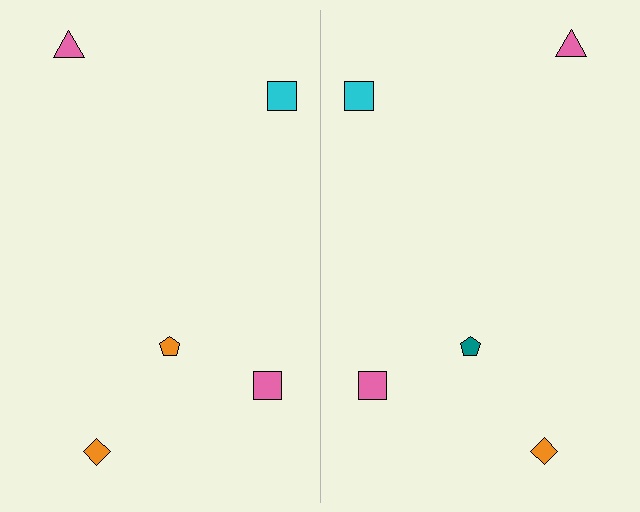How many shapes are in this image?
There are 10 shapes in this image.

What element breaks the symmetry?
The teal pentagon on the right side breaks the symmetry — its mirror counterpart is orange.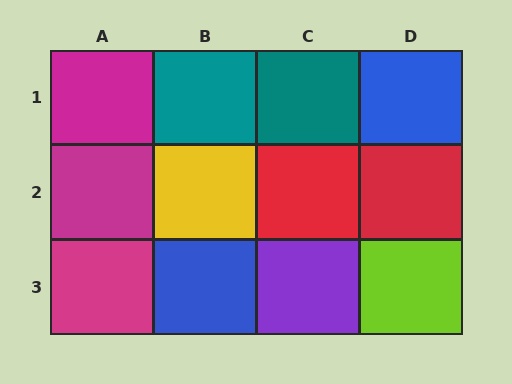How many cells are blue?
2 cells are blue.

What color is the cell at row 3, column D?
Lime.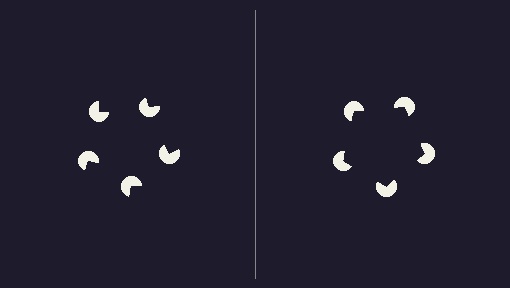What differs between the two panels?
The pac-man discs are positioned identically on both sides; only the wedge orientations differ. On the right they align to a pentagon; on the left they are misaligned.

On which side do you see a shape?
An illusory pentagon appears on the right side. On the left side the wedge cuts are rotated, so no coherent shape forms.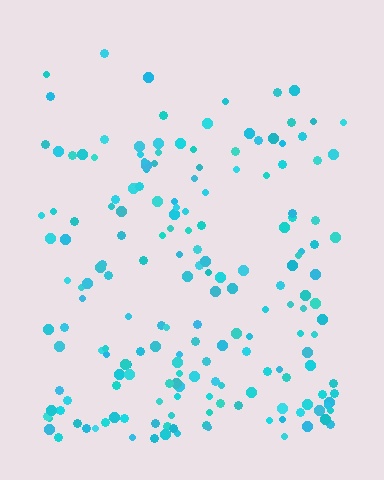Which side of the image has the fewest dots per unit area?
The top.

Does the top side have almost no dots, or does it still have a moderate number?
Still a moderate number, just noticeably fewer than the bottom.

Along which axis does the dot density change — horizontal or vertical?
Vertical.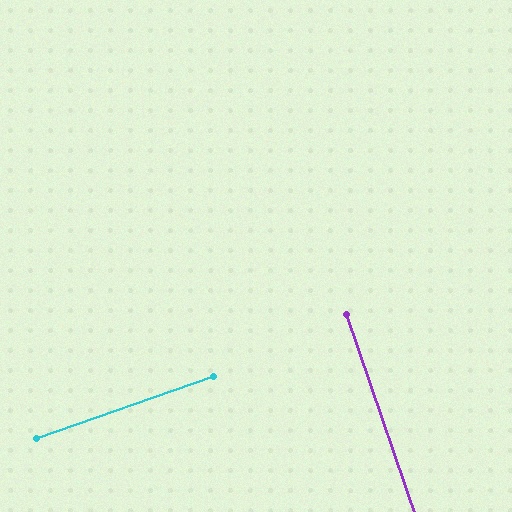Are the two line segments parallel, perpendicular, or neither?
Perpendicular — they meet at approximately 90°.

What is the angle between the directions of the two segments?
Approximately 90 degrees.